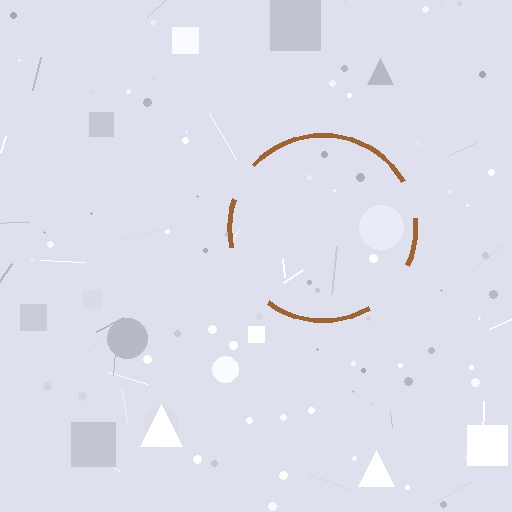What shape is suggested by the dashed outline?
The dashed outline suggests a circle.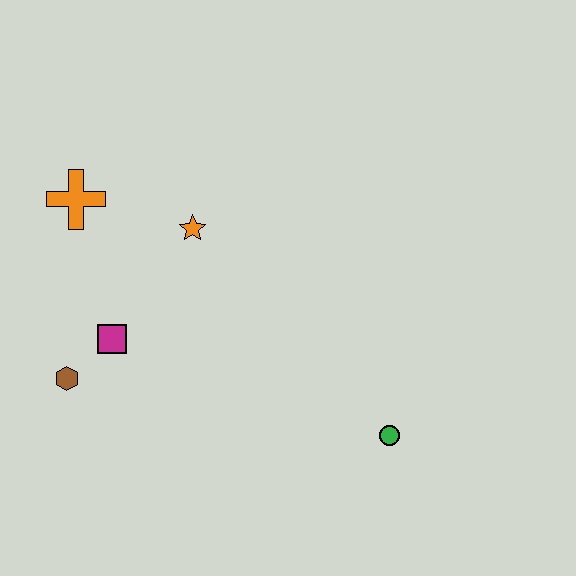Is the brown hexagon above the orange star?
No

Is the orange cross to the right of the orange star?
No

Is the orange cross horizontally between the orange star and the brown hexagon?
Yes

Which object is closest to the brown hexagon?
The magenta square is closest to the brown hexagon.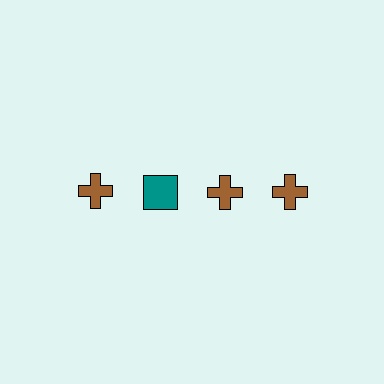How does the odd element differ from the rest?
It differs in both color (teal instead of brown) and shape (square instead of cross).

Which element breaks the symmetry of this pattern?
The teal square in the top row, second from left column breaks the symmetry. All other shapes are brown crosses.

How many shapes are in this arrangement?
There are 4 shapes arranged in a grid pattern.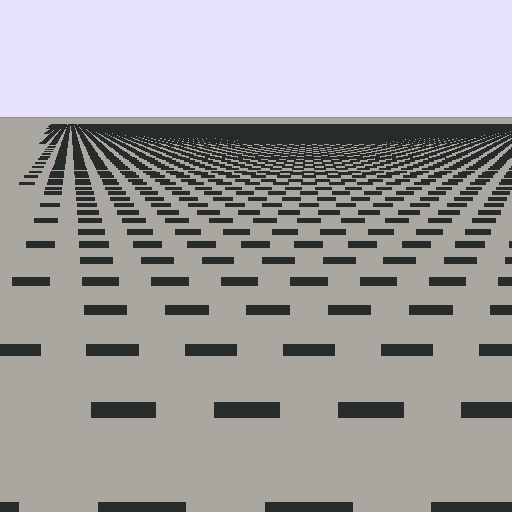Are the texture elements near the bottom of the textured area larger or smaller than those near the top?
Larger. Near the bottom, elements are closer to the viewer and appear at a bigger on-screen size.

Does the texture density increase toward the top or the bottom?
Density increases toward the top.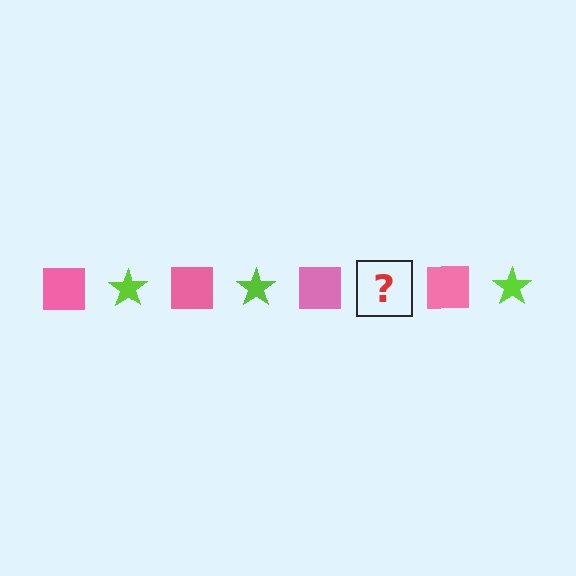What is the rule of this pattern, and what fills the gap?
The rule is that the pattern alternates between pink square and lime star. The gap should be filled with a lime star.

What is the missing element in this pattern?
The missing element is a lime star.